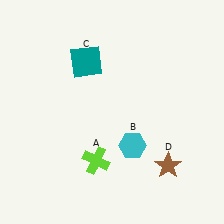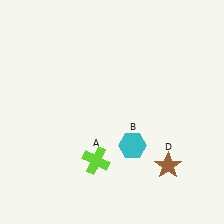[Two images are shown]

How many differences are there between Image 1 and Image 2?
There is 1 difference between the two images.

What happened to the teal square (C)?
The teal square (C) was removed in Image 2. It was in the top-left area of Image 1.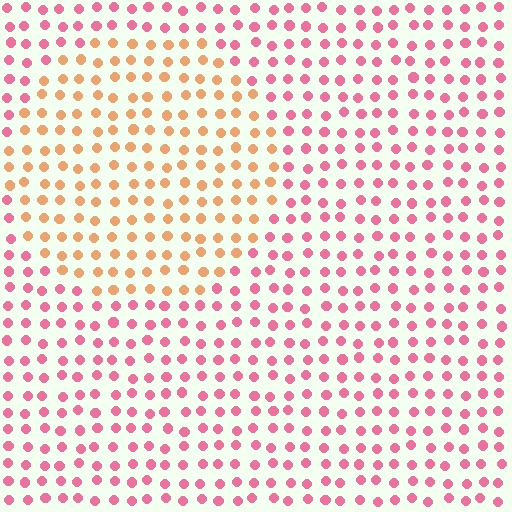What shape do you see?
I see a circle.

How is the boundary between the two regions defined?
The boundary is defined purely by a slight shift in hue (about 48 degrees). Spacing, size, and orientation are identical on both sides.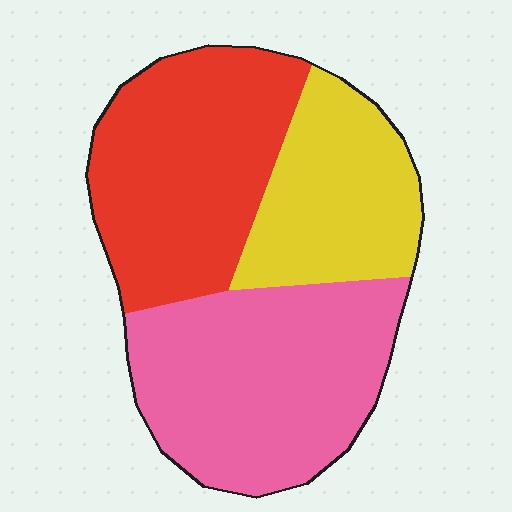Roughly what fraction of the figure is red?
Red takes up about three eighths (3/8) of the figure.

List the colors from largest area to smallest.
From largest to smallest: pink, red, yellow.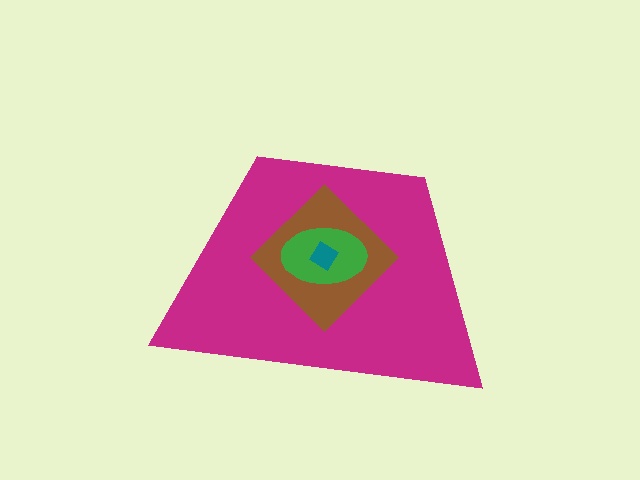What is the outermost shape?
The magenta trapezoid.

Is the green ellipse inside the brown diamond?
Yes.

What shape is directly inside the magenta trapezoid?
The brown diamond.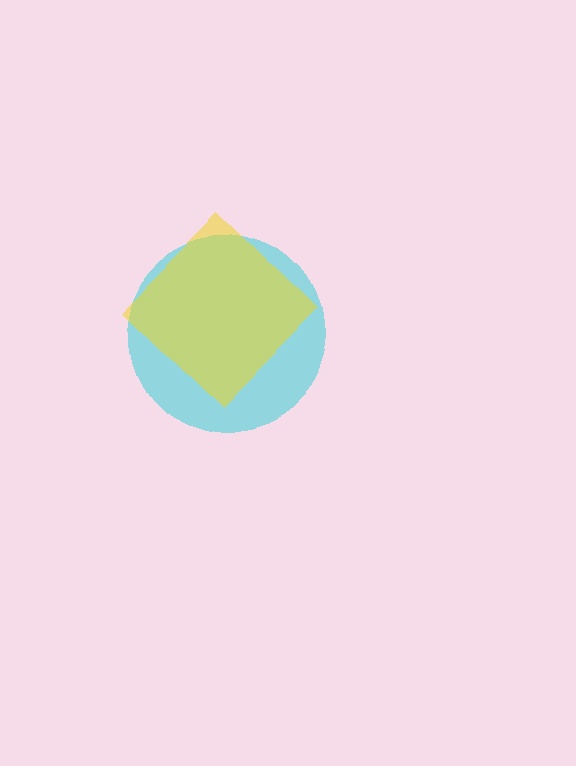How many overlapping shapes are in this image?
There are 2 overlapping shapes in the image.